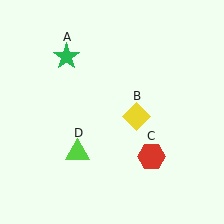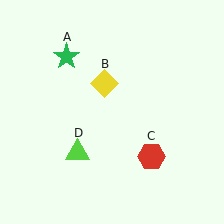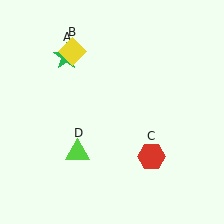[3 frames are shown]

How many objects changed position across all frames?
1 object changed position: yellow diamond (object B).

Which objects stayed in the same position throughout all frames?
Green star (object A) and red hexagon (object C) and lime triangle (object D) remained stationary.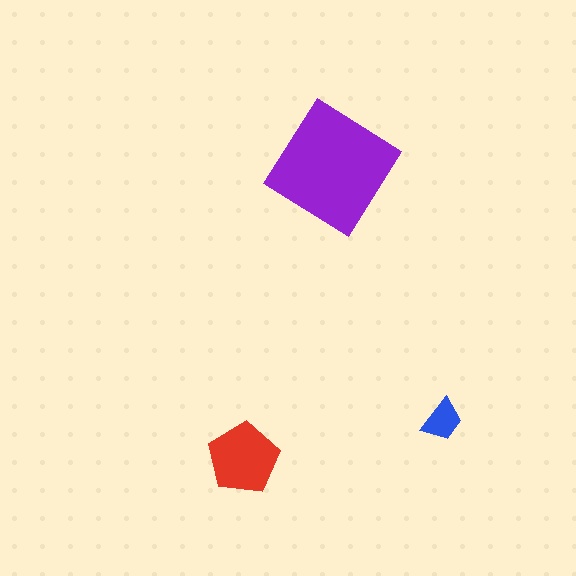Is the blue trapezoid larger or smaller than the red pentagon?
Smaller.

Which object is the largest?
The purple diamond.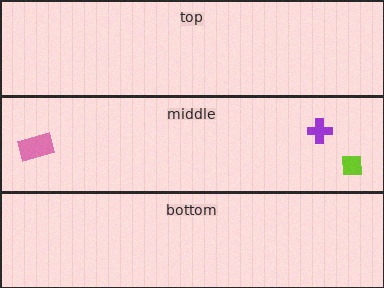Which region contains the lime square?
The middle region.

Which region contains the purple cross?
The middle region.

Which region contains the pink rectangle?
The middle region.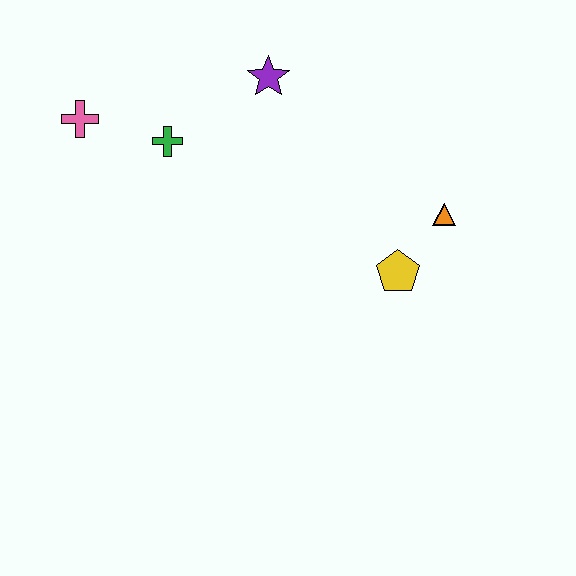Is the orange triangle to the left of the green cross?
No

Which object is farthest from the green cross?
The orange triangle is farthest from the green cross.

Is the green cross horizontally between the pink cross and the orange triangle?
Yes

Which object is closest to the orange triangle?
The yellow pentagon is closest to the orange triangle.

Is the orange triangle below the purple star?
Yes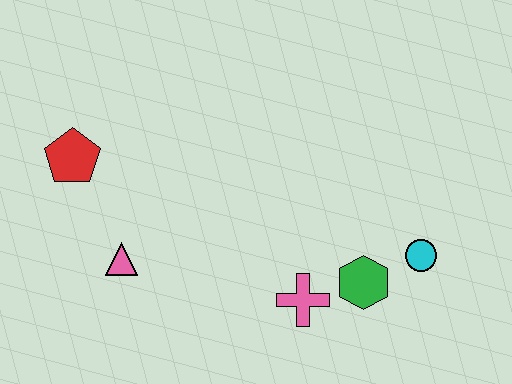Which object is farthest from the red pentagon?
The cyan circle is farthest from the red pentagon.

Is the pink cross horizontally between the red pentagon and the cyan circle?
Yes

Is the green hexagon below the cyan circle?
Yes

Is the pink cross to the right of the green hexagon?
No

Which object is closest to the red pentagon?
The pink triangle is closest to the red pentagon.